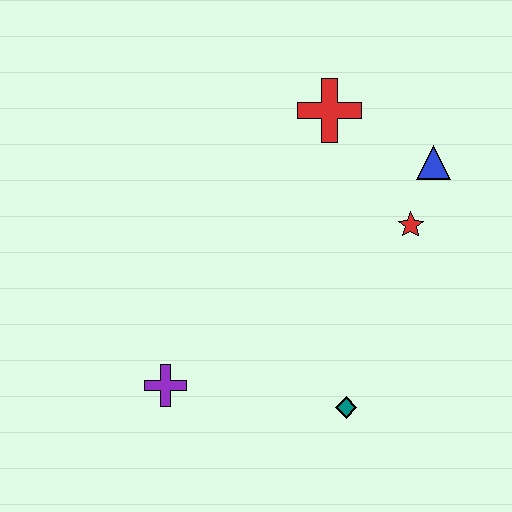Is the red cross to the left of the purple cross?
No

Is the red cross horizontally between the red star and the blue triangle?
No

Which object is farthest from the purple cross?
The blue triangle is farthest from the purple cross.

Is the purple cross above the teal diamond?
Yes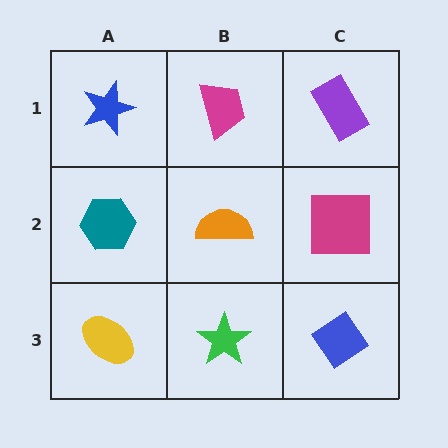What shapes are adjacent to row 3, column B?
An orange semicircle (row 2, column B), a yellow ellipse (row 3, column A), a blue diamond (row 3, column C).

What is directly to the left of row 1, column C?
A magenta trapezoid.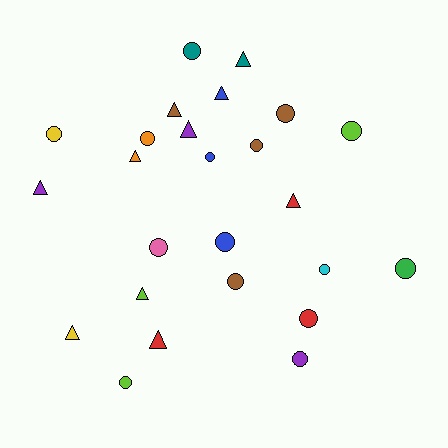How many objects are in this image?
There are 25 objects.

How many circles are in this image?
There are 15 circles.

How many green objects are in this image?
There is 1 green object.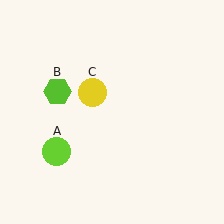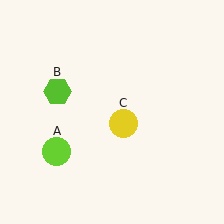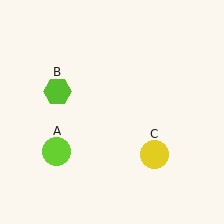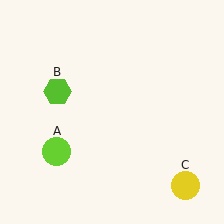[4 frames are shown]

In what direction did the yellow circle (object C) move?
The yellow circle (object C) moved down and to the right.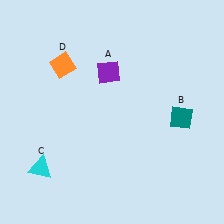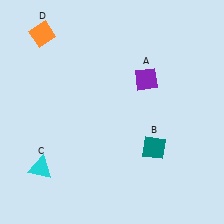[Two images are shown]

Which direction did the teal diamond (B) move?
The teal diamond (B) moved down.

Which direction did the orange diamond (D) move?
The orange diamond (D) moved up.